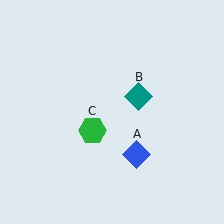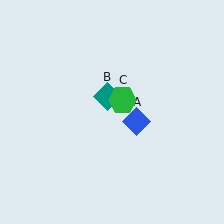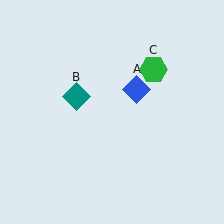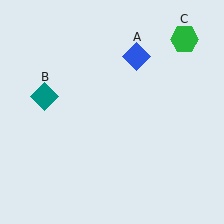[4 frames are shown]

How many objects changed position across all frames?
3 objects changed position: blue diamond (object A), teal diamond (object B), green hexagon (object C).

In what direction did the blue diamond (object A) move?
The blue diamond (object A) moved up.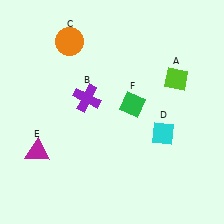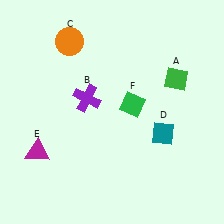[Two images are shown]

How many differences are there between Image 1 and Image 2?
There are 2 differences between the two images.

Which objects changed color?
A changed from lime to green. D changed from cyan to teal.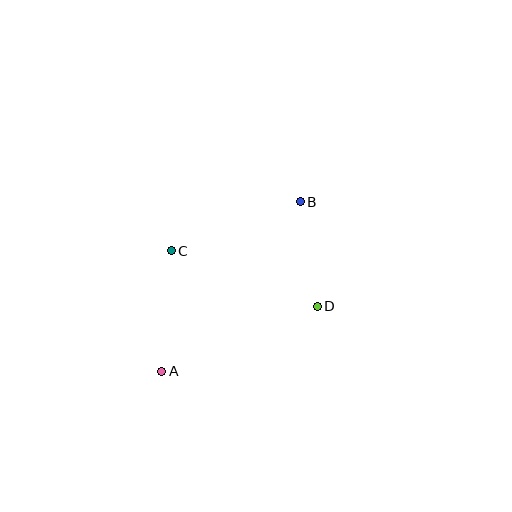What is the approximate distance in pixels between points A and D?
The distance between A and D is approximately 169 pixels.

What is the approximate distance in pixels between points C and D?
The distance between C and D is approximately 156 pixels.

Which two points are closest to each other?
Points B and D are closest to each other.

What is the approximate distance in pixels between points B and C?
The distance between B and C is approximately 138 pixels.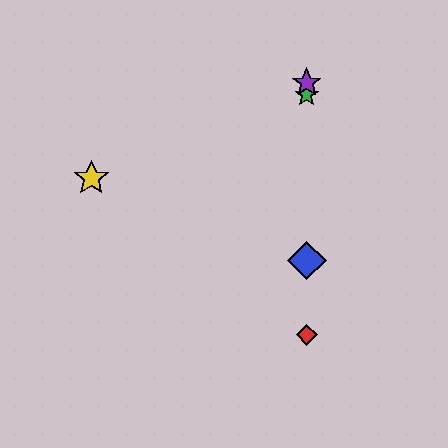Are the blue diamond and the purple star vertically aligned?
Yes, both are at x≈307.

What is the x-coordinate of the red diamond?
The red diamond is at x≈307.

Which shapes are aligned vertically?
The red diamond, the blue diamond, the green star, the purple star are aligned vertically.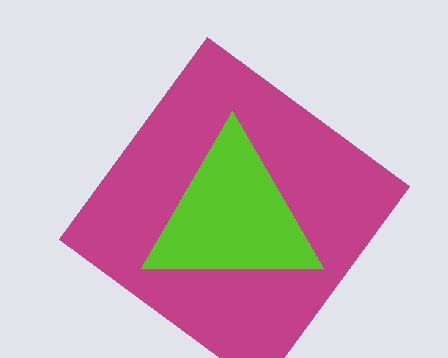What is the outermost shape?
The magenta diamond.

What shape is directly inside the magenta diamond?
The lime triangle.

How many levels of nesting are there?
2.